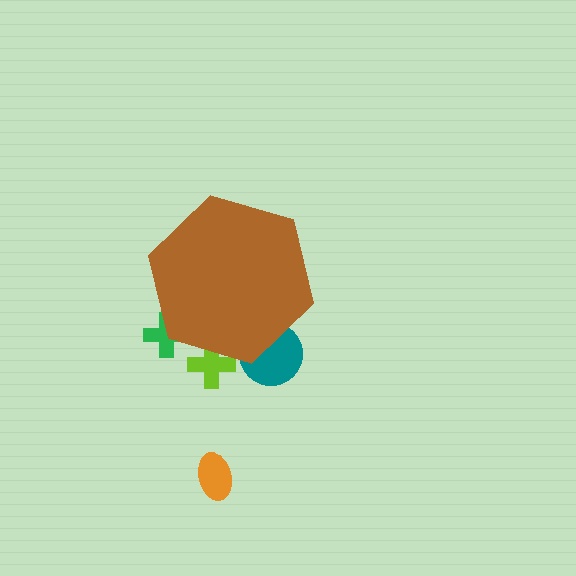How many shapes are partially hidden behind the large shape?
3 shapes are partially hidden.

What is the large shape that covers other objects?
A brown hexagon.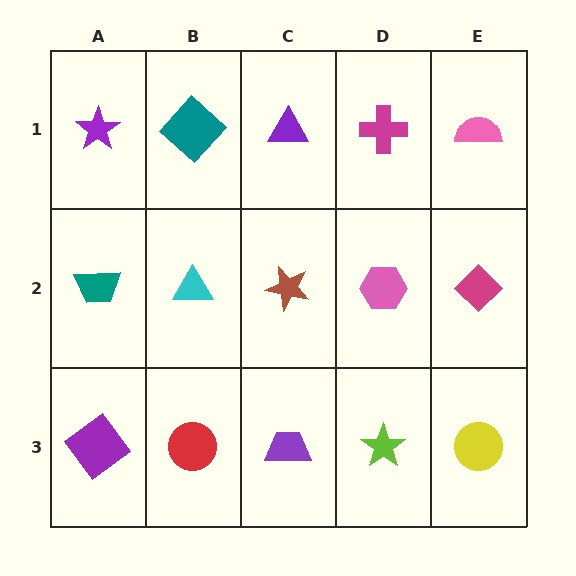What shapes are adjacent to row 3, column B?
A cyan triangle (row 2, column B), a purple diamond (row 3, column A), a purple trapezoid (row 3, column C).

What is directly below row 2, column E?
A yellow circle.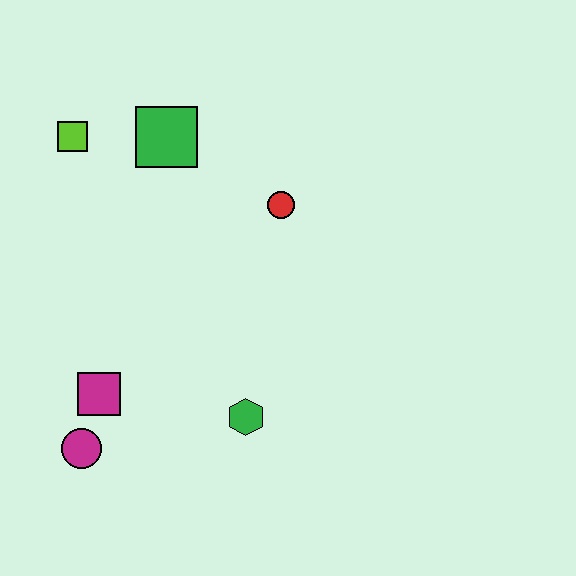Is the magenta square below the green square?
Yes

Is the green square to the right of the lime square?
Yes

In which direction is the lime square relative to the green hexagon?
The lime square is above the green hexagon.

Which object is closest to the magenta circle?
The magenta square is closest to the magenta circle.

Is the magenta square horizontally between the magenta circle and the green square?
Yes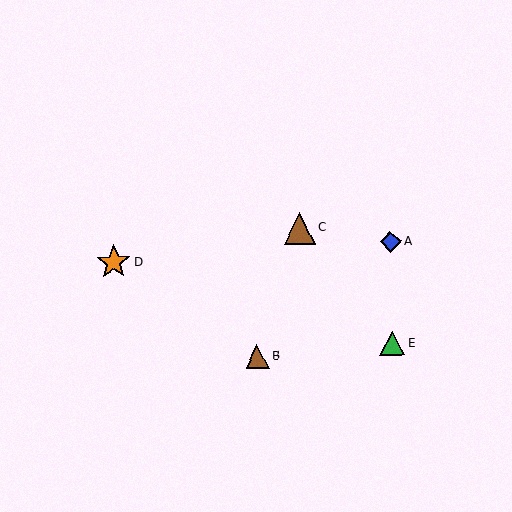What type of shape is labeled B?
Shape B is a brown triangle.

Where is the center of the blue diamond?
The center of the blue diamond is at (390, 242).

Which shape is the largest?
The orange star (labeled D) is the largest.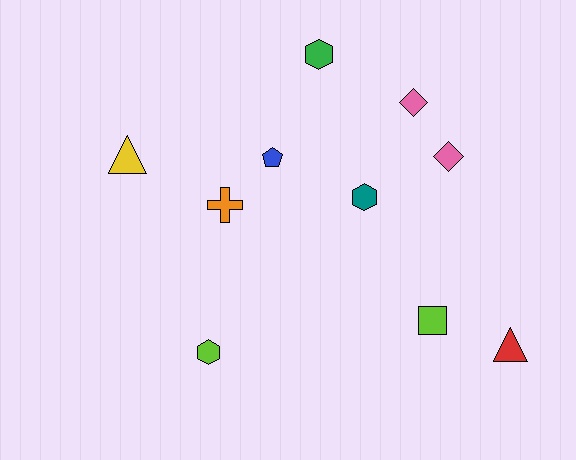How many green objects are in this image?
There is 1 green object.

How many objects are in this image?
There are 10 objects.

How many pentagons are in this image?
There is 1 pentagon.